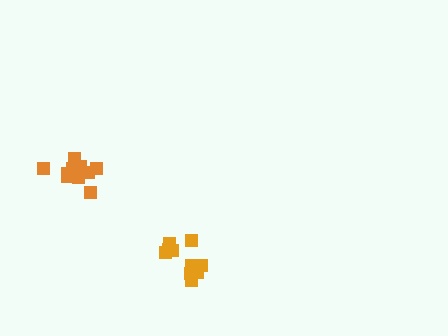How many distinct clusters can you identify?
There are 2 distinct clusters.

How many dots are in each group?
Group 1: 10 dots, Group 2: 12 dots (22 total).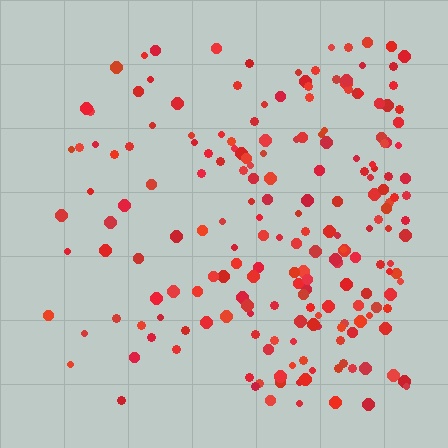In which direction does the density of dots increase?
From left to right, with the right side densest.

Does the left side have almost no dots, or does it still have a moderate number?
Still a moderate number, just noticeably fewer than the right.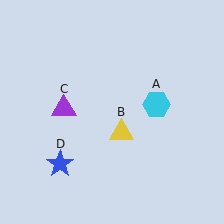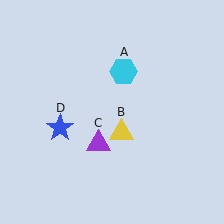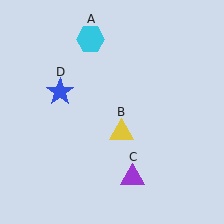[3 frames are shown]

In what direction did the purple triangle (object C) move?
The purple triangle (object C) moved down and to the right.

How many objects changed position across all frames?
3 objects changed position: cyan hexagon (object A), purple triangle (object C), blue star (object D).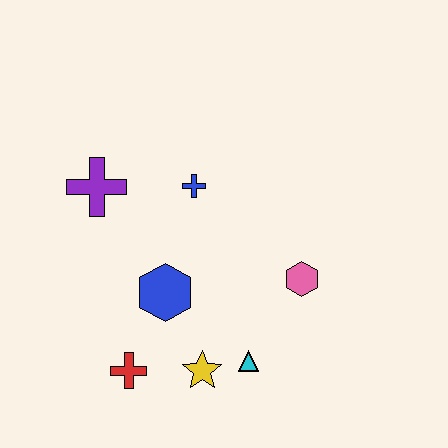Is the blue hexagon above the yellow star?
Yes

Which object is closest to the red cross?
The yellow star is closest to the red cross.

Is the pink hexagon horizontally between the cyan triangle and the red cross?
No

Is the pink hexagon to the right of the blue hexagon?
Yes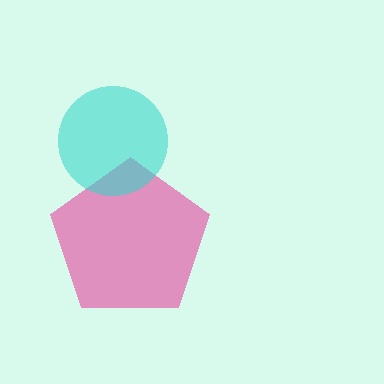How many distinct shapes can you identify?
There are 2 distinct shapes: a pink pentagon, a cyan circle.